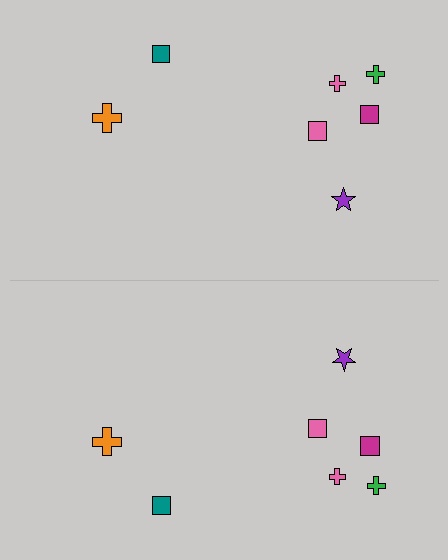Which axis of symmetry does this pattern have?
The pattern has a horizontal axis of symmetry running through the center of the image.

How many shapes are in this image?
There are 14 shapes in this image.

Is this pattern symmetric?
Yes, this pattern has bilateral (reflection) symmetry.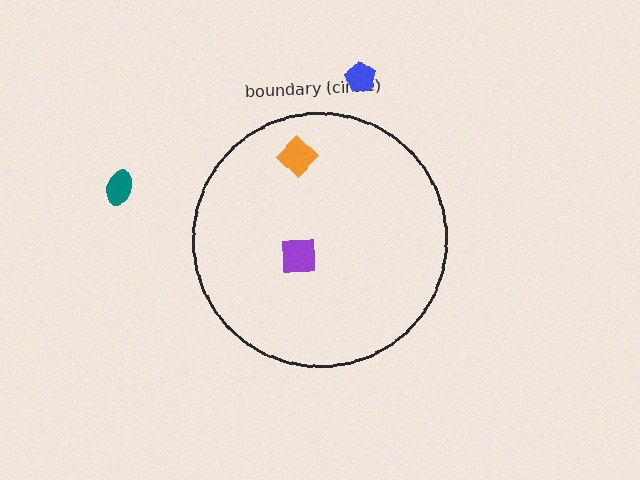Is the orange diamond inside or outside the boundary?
Inside.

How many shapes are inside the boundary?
2 inside, 2 outside.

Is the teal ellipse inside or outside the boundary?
Outside.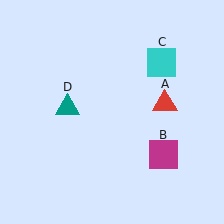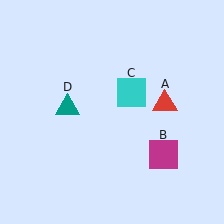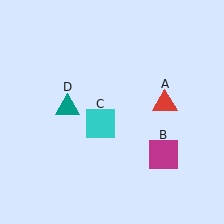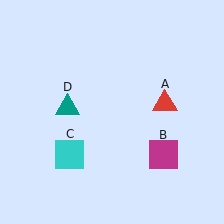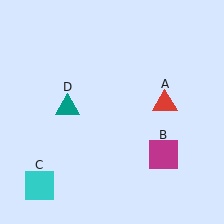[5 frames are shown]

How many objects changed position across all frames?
1 object changed position: cyan square (object C).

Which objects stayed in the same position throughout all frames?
Red triangle (object A) and magenta square (object B) and teal triangle (object D) remained stationary.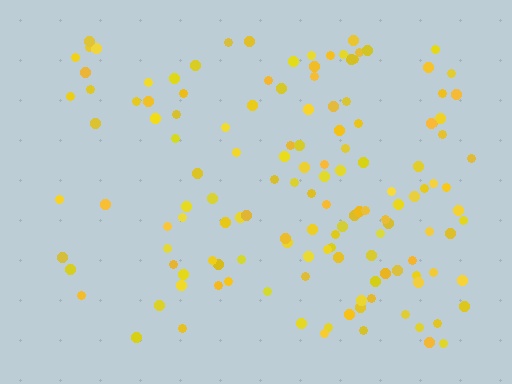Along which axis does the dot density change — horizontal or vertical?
Horizontal.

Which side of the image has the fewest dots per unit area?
The left.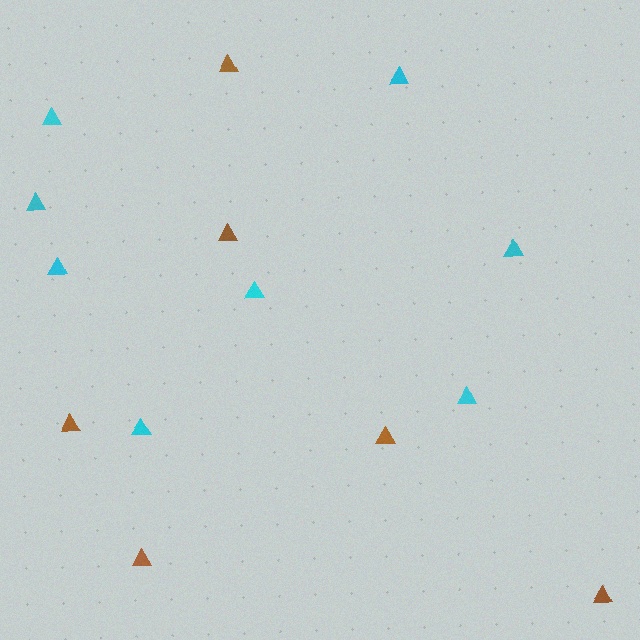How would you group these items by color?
There are 2 groups: one group of cyan triangles (8) and one group of brown triangles (6).